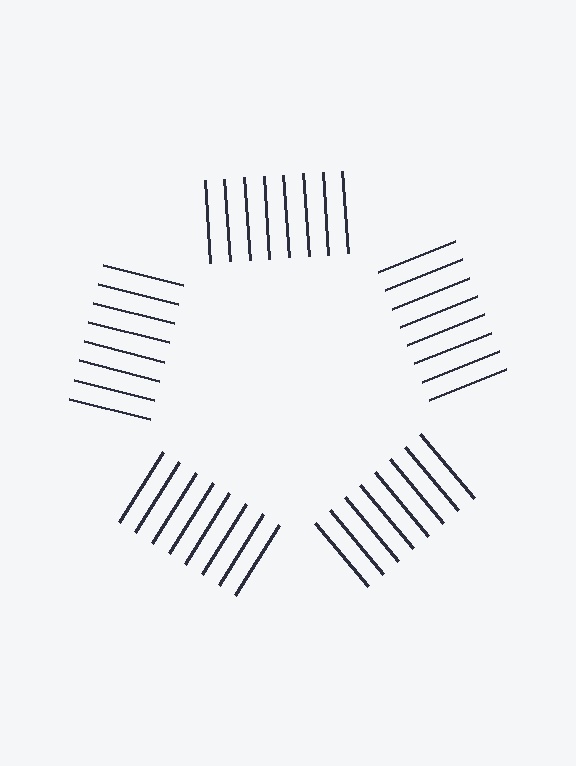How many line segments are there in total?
40 — 8 along each of the 5 edges.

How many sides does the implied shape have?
5 sides — the line-ends trace a pentagon.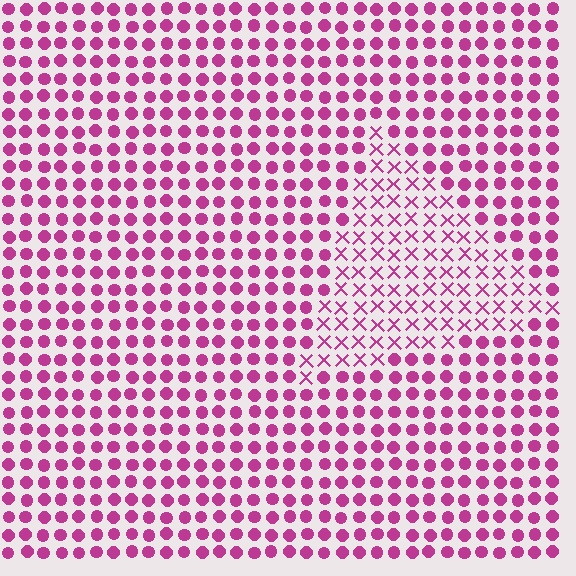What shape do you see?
I see a triangle.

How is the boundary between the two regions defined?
The boundary is defined by a change in element shape: X marks inside vs. circles outside. All elements share the same color and spacing.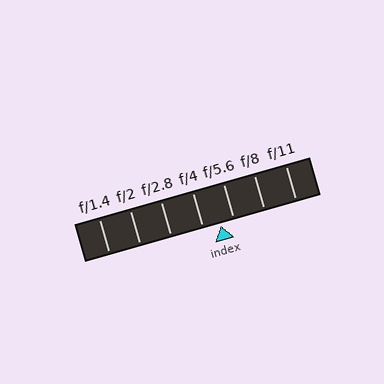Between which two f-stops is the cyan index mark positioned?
The index mark is between f/4 and f/5.6.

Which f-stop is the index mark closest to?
The index mark is closest to f/5.6.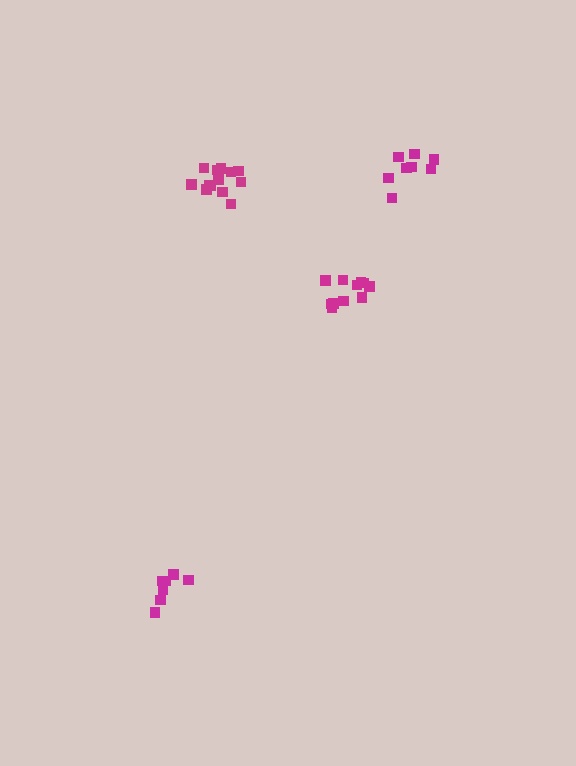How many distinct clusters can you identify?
There are 4 distinct clusters.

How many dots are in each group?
Group 1: 7 dots, Group 2: 8 dots, Group 3: 11 dots, Group 4: 13 dots (39 total).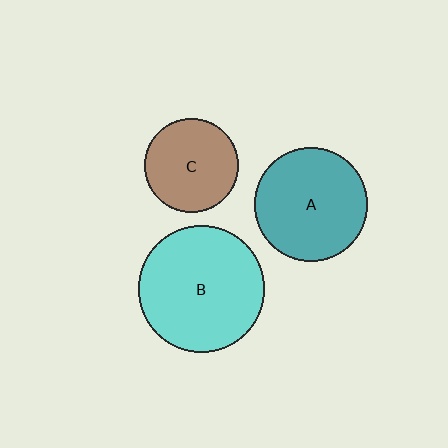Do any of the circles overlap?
No, none of the circles overlap.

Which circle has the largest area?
Circle B (cyan).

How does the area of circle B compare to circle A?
Approximately 1.2 times.